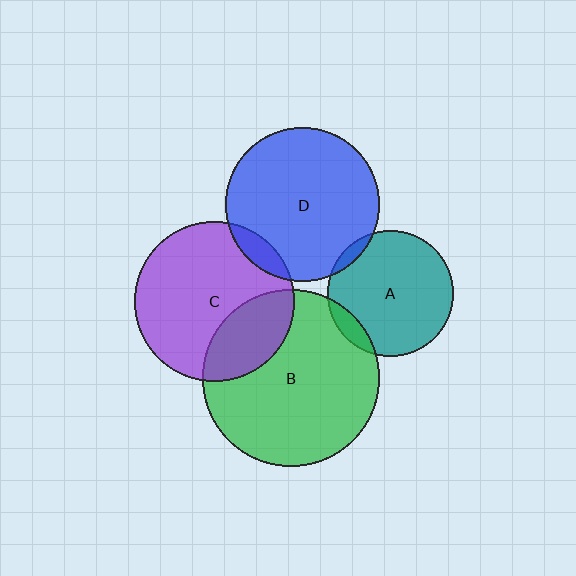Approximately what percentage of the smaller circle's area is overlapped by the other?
Approximately 10%.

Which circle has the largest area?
Circle B (green).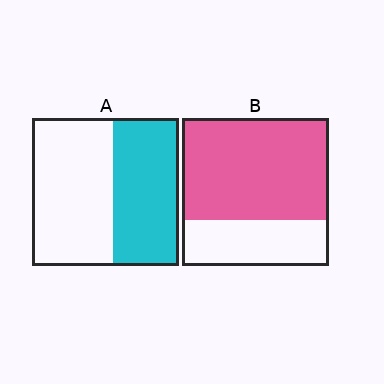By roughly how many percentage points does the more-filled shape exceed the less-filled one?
By roughly 25 percentage points (B over A).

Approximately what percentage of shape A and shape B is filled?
A is approximately 45% and B is approximately 70%.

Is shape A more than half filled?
No.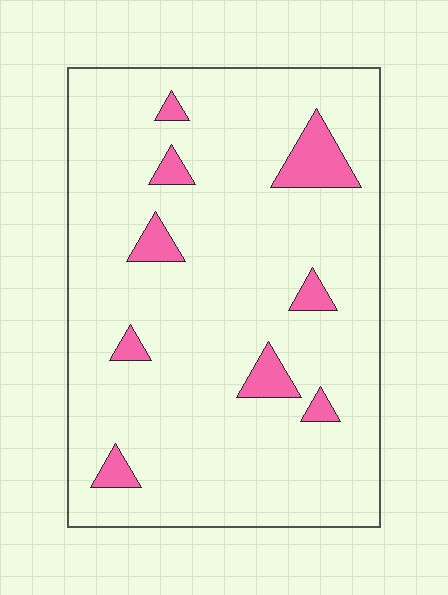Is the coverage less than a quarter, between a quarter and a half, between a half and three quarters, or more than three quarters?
Less than a quarter.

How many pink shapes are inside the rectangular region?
9.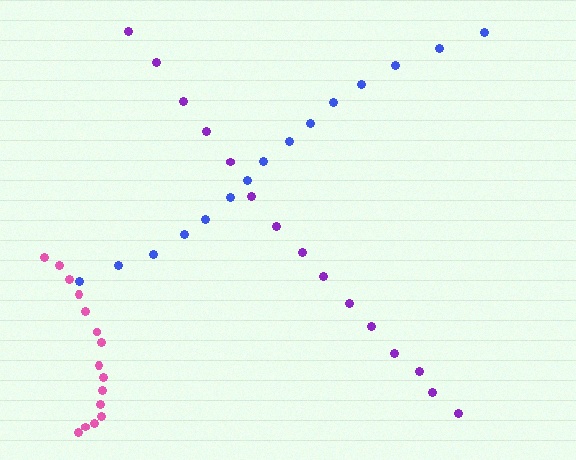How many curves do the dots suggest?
There are 3 distinct paths.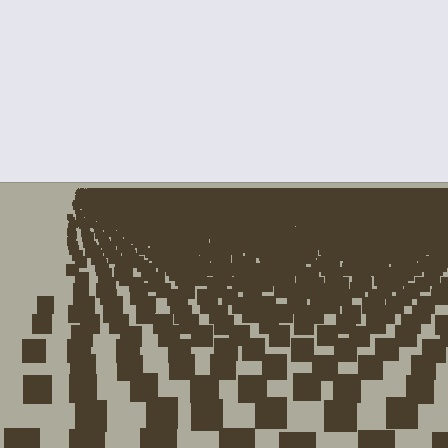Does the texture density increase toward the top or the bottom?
Density increases toward the top.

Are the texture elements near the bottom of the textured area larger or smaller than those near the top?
Larger. Near the bottom, elements are closer to the viewer and appear at a bigger on-screen size.